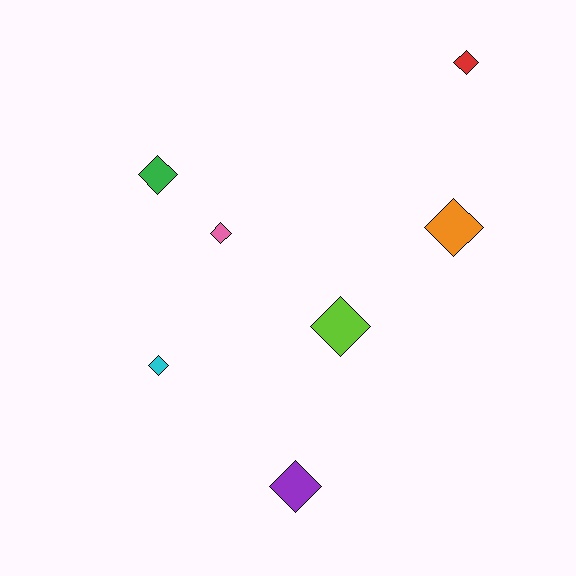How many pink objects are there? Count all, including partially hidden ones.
There is 1 pink object.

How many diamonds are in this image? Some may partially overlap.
There are 7 diamonds.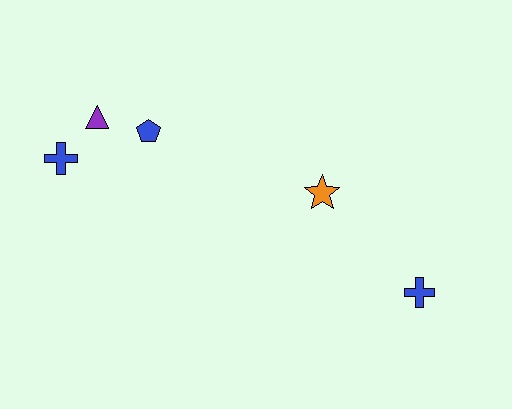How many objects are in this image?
There are 5 objects.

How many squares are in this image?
There are no squares.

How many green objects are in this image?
There are no green objects.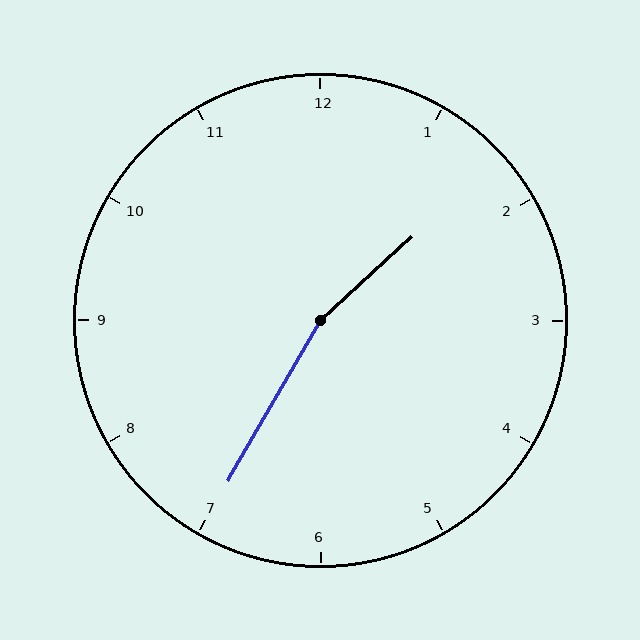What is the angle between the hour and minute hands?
Approximately 162 degrees.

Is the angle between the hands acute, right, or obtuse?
It is obtuse.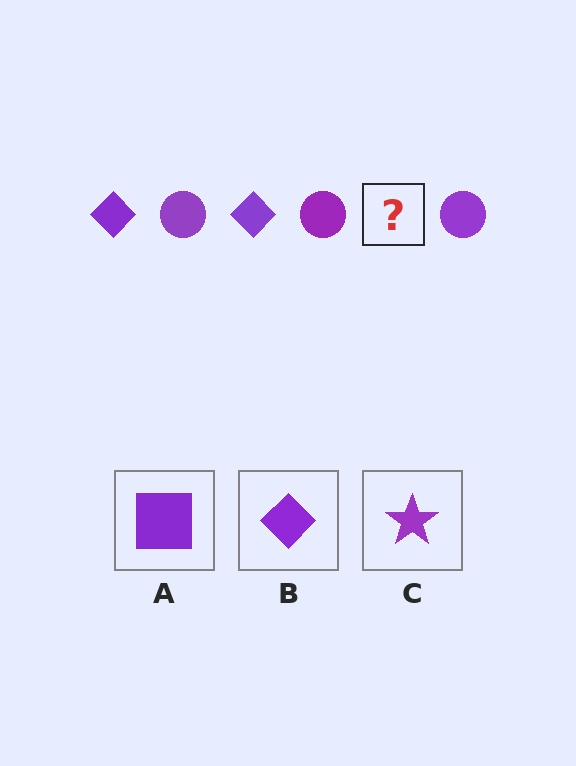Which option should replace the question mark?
Option B.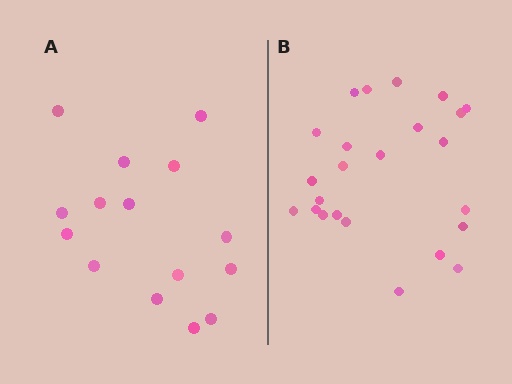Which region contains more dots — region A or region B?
Region B (the right region) has more dots.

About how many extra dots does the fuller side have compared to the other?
Region B has roughly 8 or so more dots than region A.